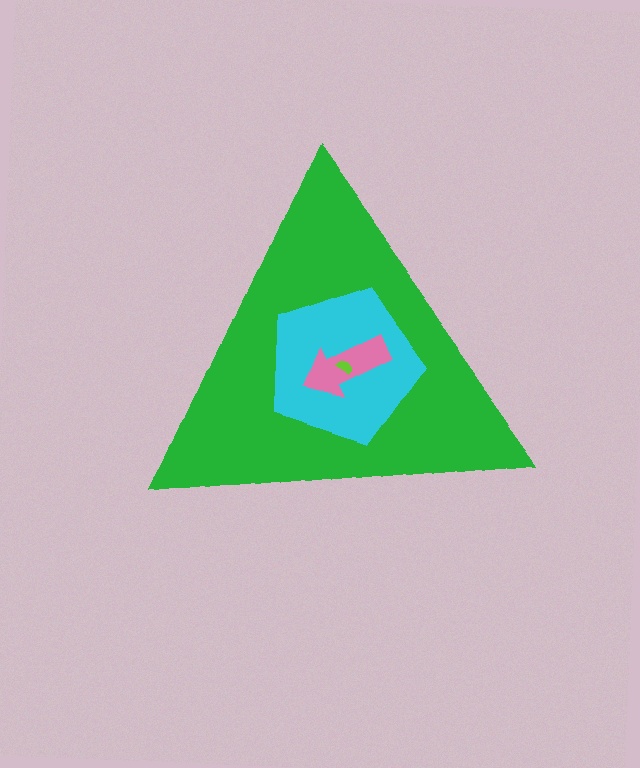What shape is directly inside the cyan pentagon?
The pink arrow.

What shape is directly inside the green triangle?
The cyan pentagon.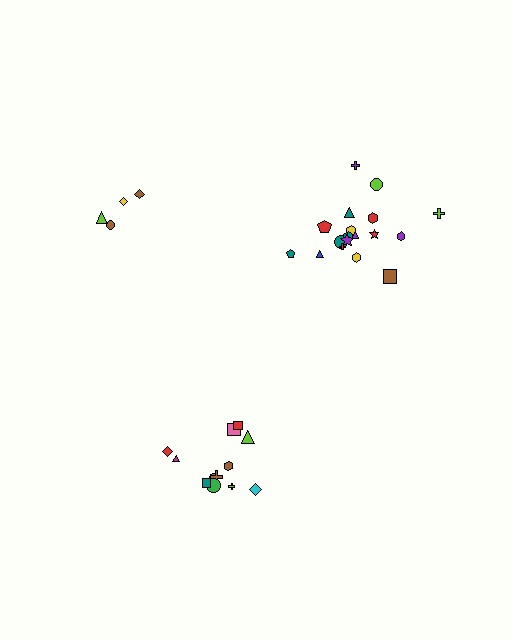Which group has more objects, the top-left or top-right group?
The top-right group.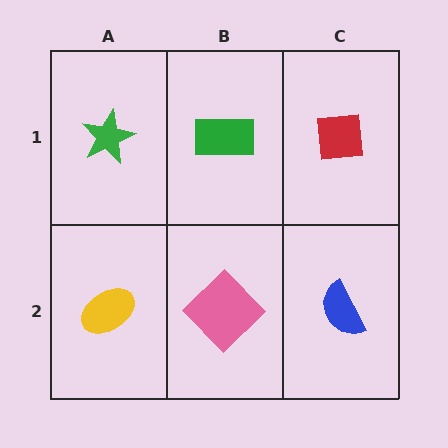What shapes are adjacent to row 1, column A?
A yellow ellipse (row 2, column A), a green rectangle (row 1, column B).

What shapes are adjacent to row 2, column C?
A red square (row 1, column C), a pink diamond (row 2, column B).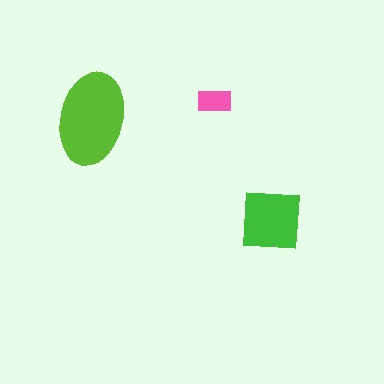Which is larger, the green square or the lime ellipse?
The lime ellipse.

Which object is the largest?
The lime ellipse.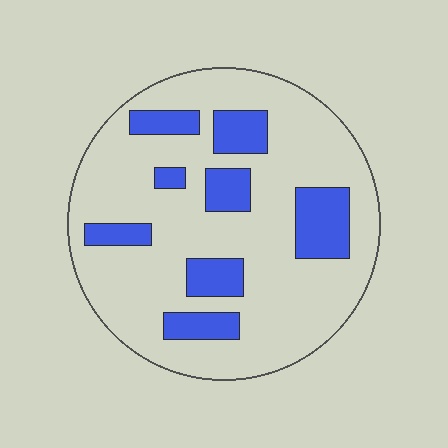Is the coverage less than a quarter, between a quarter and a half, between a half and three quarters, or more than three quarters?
Less than a quarter.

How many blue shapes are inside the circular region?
8.